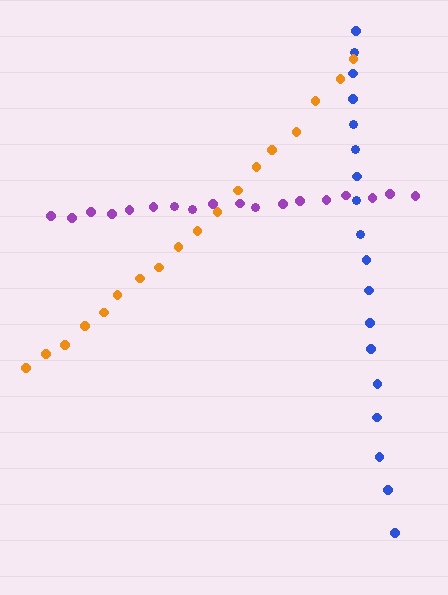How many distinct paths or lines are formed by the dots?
There are 3 distinct paths.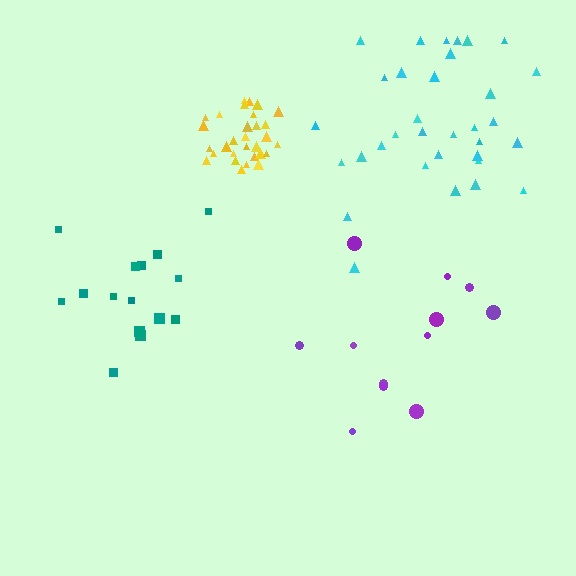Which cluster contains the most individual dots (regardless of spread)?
Cyan (33).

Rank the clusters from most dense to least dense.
yellow, teal, cyan, purple.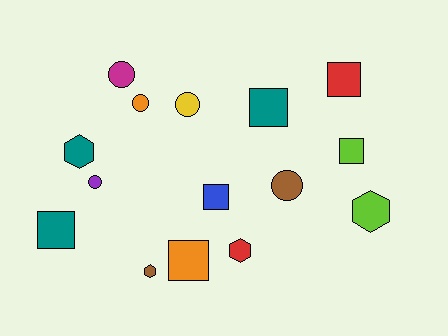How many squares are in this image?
There are 6 squares.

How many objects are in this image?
There are 15 objects.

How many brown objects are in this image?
There are 2 brown objects.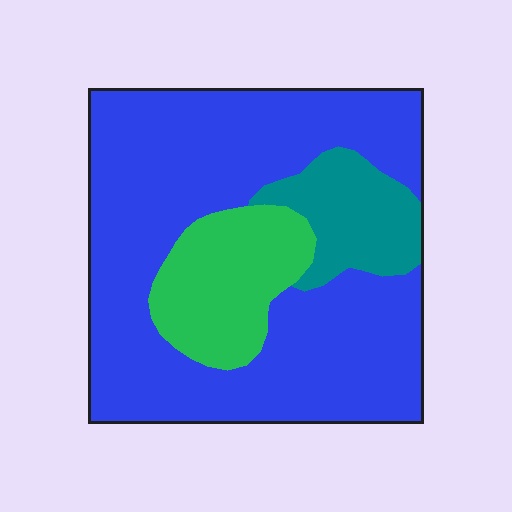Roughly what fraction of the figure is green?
Green takes up about one sixth (1/6) of the figure.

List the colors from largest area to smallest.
From largest to smallest: blue, green, teal.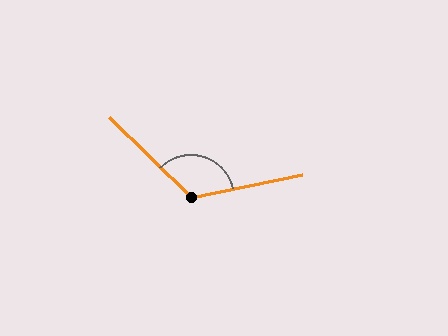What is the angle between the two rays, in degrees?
Approximately 124 degrees.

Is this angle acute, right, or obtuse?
It is obtuse.